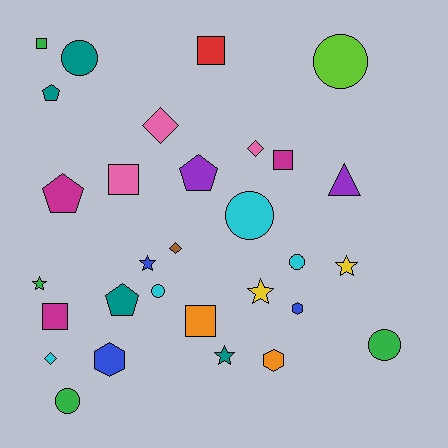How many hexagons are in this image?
There are 3 hexagons.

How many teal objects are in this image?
There are 4 teal objects.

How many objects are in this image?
There are 30 objects.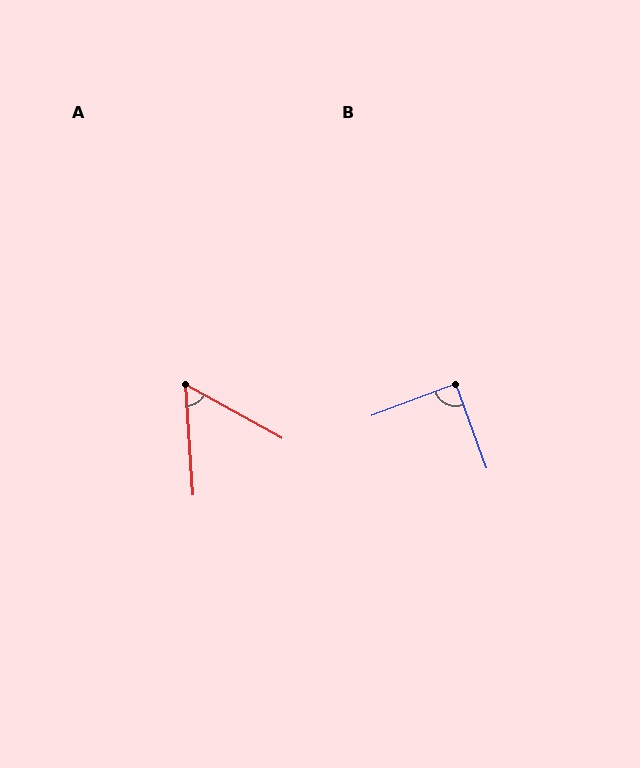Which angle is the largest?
B, at approximately 89 degrees.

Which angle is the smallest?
A, at approximately 57 degrees.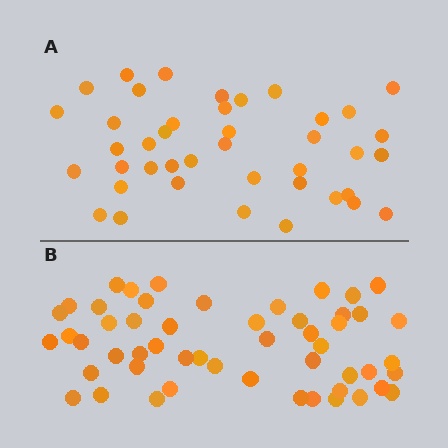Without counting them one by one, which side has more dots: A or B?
Region B (the bottom region) has more dots.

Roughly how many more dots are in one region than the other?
Region B has roughly 12 or so more dots than region A.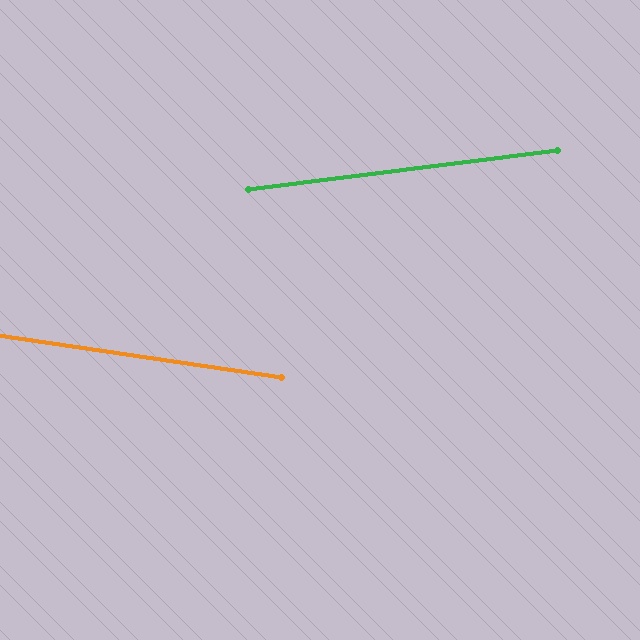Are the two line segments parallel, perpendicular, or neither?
Neither parallel nor perpendicular — they differ by about 16°.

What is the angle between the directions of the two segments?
Approximately 16 degrees.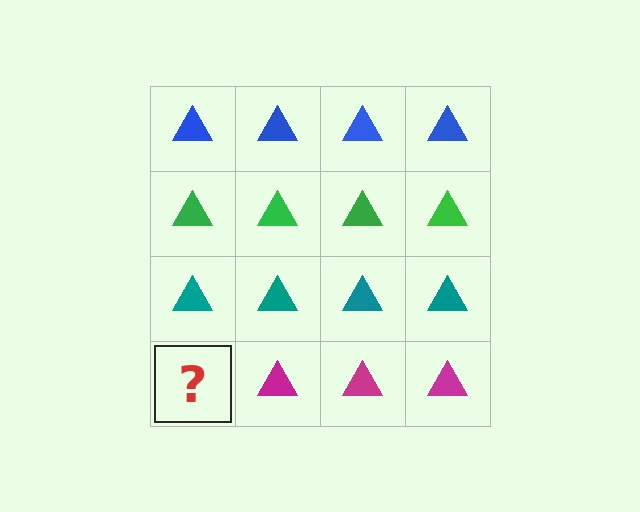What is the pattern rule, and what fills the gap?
The rule is that each row has a consistent color. The gap should be filled with a magenta triangle.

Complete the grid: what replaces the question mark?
The question mark should be replaced with a magenta triangle.